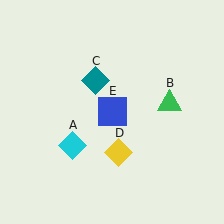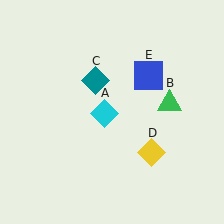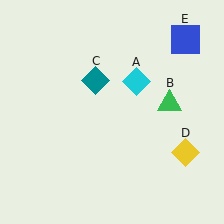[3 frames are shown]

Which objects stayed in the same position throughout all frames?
Green triangle (object B) and teal diamond (object C) remained stationary.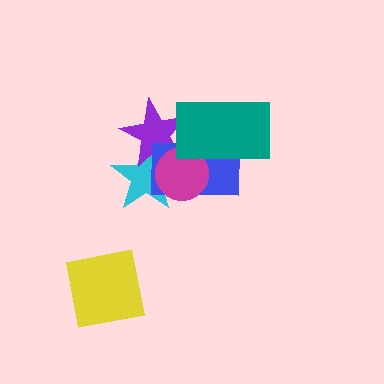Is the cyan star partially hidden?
Yes, it is partially covered by another shape.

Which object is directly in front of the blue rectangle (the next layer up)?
The magenta circle is directly in front of the blue rectangle.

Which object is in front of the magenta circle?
The teal rectangle is in front of the magenta circle.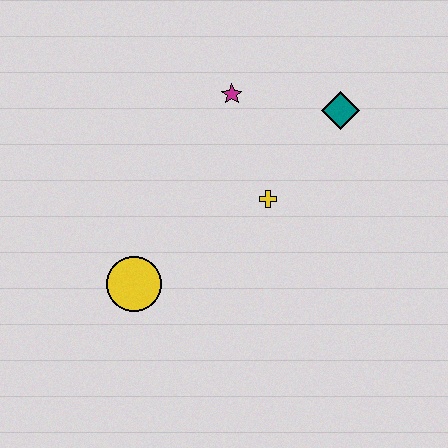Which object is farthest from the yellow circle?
The teal diamond is farthest from the yellow circle.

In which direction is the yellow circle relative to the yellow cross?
The yellow circle is to the left of the yellow cross.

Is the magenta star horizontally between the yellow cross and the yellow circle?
Yes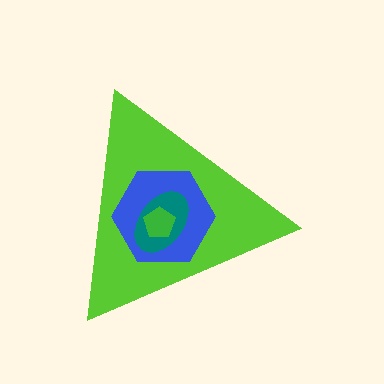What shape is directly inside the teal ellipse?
The green pentagon.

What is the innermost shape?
The green pentagon.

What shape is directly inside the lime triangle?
The blue hexagon.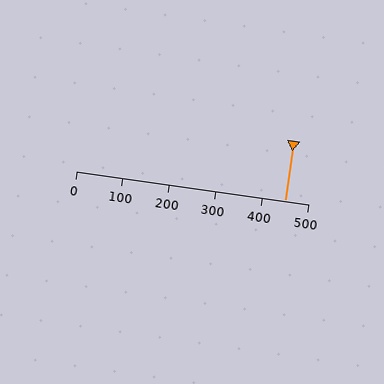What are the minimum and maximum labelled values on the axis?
The axis runs from 0 to 500.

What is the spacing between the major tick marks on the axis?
The major ticks are spaced 100 apart.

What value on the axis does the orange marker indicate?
The marker indicates approximately 450.